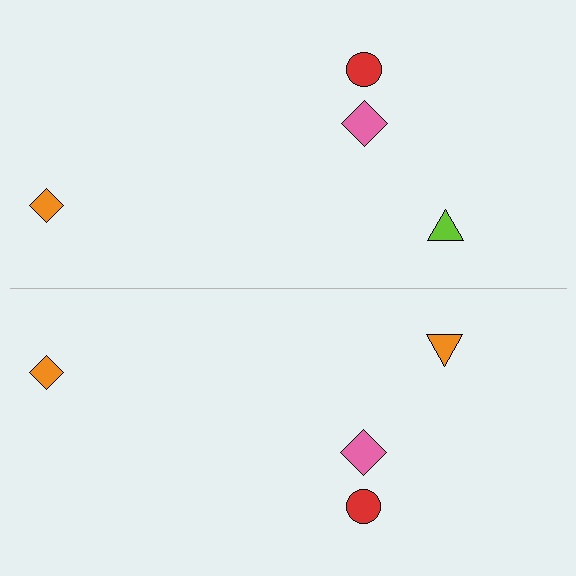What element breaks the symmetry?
The orange triangle on the bottom side breaks the symmetry — its mirror counterpart is lime.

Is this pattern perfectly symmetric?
No, the pattern is not perfectly symmetric. The orange triangle on the bottom side breaks the symmetry — its mirror counterpart is lime.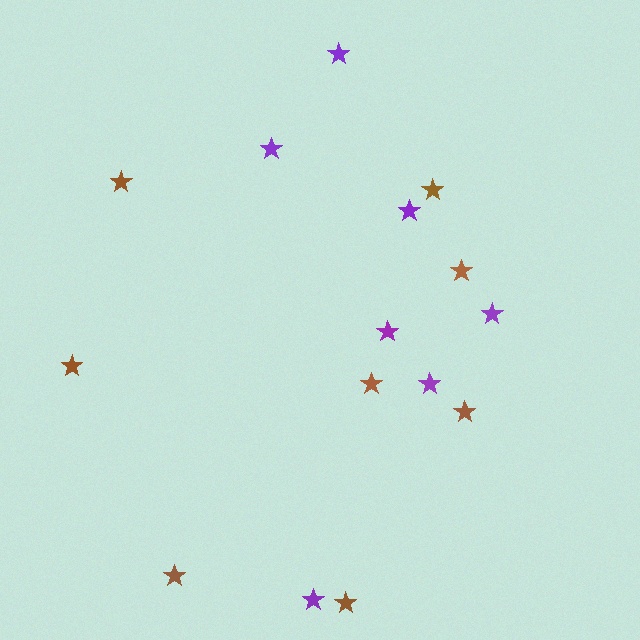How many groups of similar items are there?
There are 2 groups: one group of brown stars (8) and one group of purple stars (7).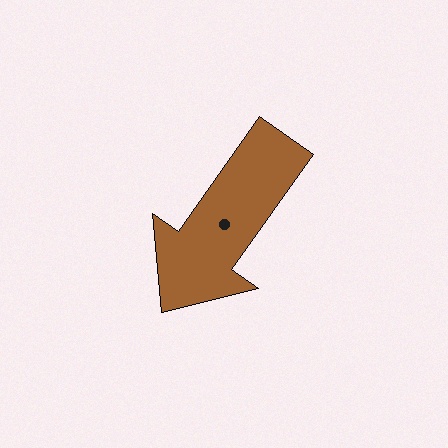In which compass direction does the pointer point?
Southwest.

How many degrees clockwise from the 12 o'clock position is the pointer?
Approximately 215 degrees.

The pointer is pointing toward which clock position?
Roughly 7 o'clock.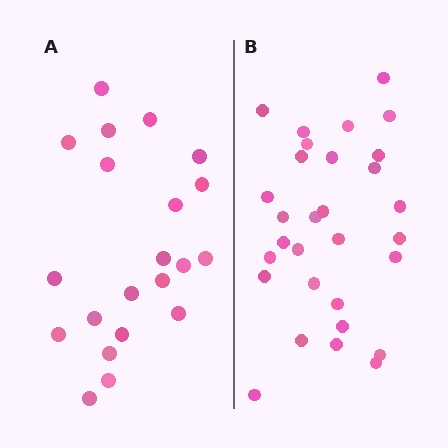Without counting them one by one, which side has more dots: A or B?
Region B (the right region) has more dots.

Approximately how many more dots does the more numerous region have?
Region B has roughly 8 or so more dots than region A.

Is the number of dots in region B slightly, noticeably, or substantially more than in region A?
Region B has noticeably more, but not dramatically so. The ratio is roughly 1.4 to 1.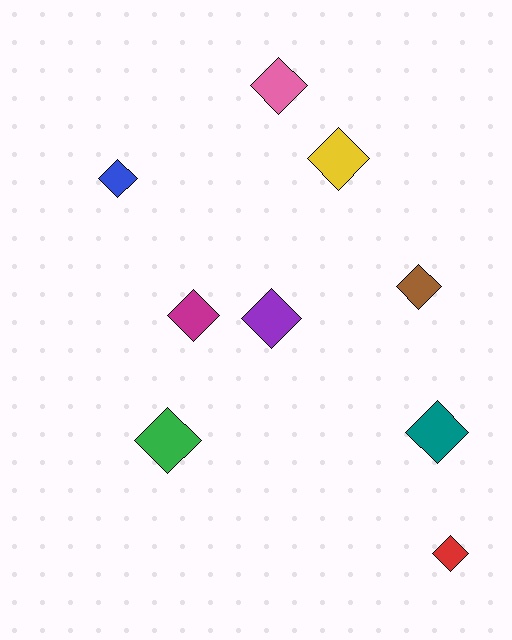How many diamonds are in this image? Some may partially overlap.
There are 9 diamonds.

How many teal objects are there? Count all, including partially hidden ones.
There is 1 teal object.